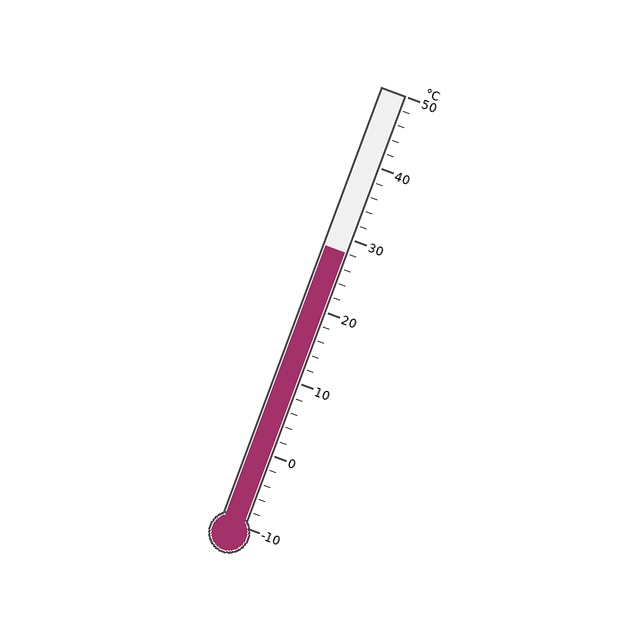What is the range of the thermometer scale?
The thermometer scale ranges from -10°C to 50°C.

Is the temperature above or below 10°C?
The temperature is above 10°C.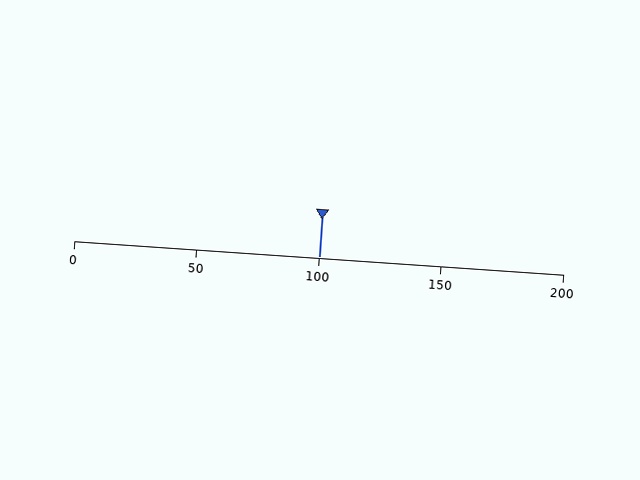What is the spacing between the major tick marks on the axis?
The major ticks are spaced 50 apart.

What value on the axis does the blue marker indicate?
The marker indicates approximately 100.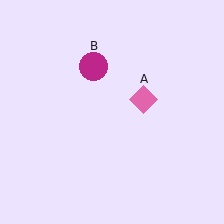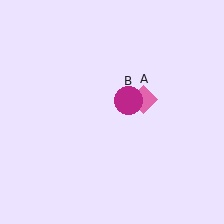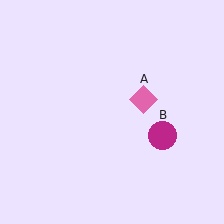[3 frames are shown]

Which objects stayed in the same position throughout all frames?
Pink diamond (object A) remained stationary.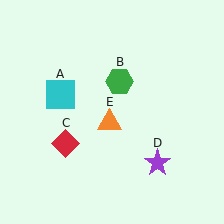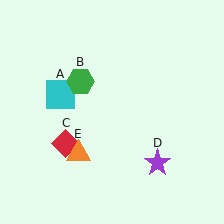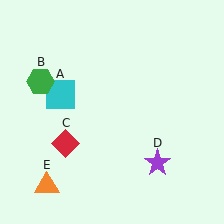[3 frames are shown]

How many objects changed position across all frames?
2 objects changed position: green hexagon (object B), orange triangle (object E).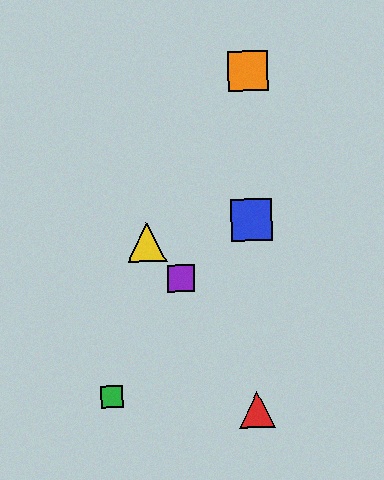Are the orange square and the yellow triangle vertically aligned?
No, the orange square is at x≈247 and the yellow triangle is at x≈147.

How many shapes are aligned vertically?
3 shapes (the red triangle, the blue square, the orange square) are aligned vertically.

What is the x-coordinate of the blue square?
The blue square is at x≈252.